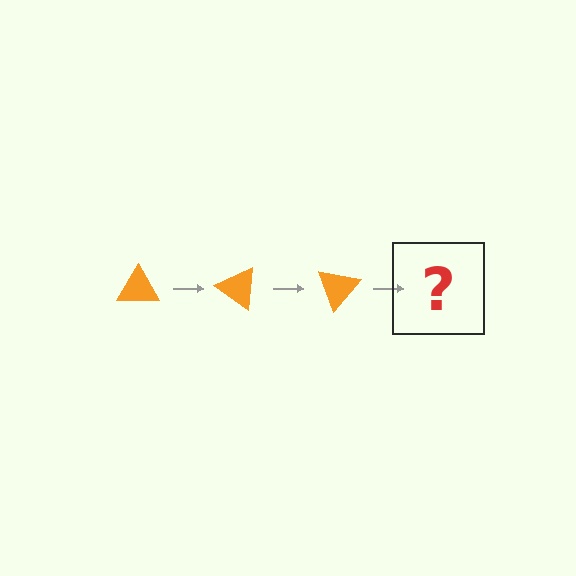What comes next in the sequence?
The next element should be an orange triangle rotated 105 degrees.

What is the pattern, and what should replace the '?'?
The pattern is that the triangle rotates 35 degrees each step. The '?' should be an orange triangle rotated 105 degrees.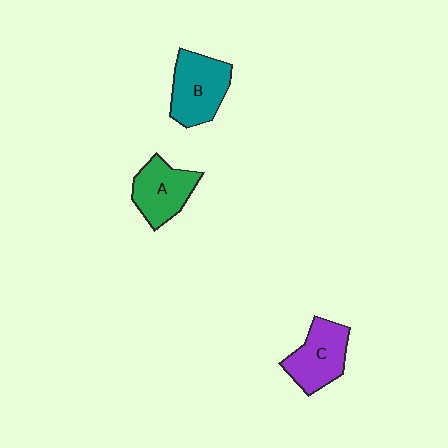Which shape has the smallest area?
Shape A (green).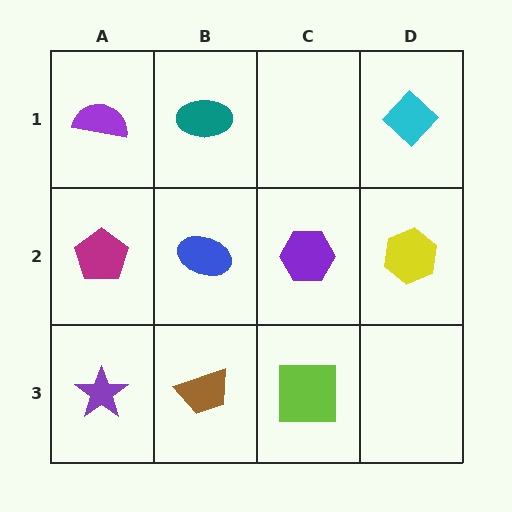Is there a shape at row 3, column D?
No, that cell is empty.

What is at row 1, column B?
A teal ellipse.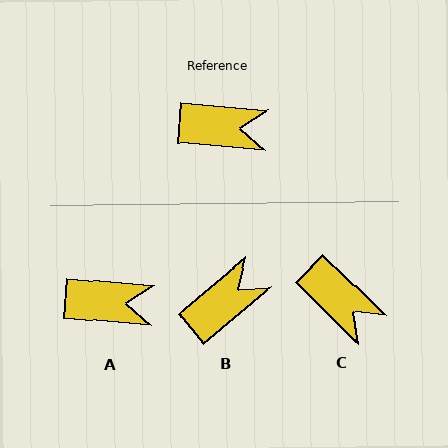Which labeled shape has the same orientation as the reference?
A.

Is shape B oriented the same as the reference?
No, it is off by about 45 degrees.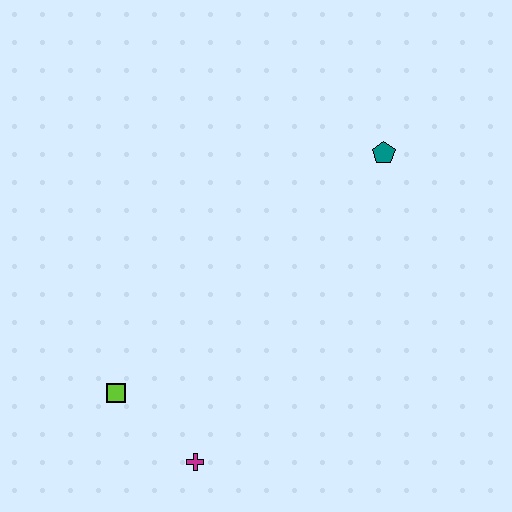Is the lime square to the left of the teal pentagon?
Yes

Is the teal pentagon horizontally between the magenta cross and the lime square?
No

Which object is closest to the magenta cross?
The lime square is closest to the magenta cross.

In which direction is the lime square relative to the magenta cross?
The lime square is to the left of the magenta cross.